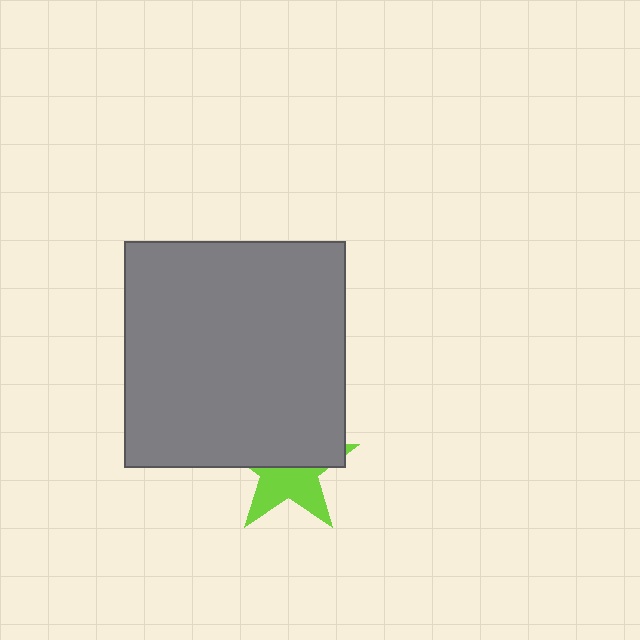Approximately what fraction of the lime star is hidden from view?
Roughly 53% of the lime star is hidden behind the gray rectangle.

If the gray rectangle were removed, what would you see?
You would see the complete lime star.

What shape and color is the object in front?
The object in front is a gray rectangle.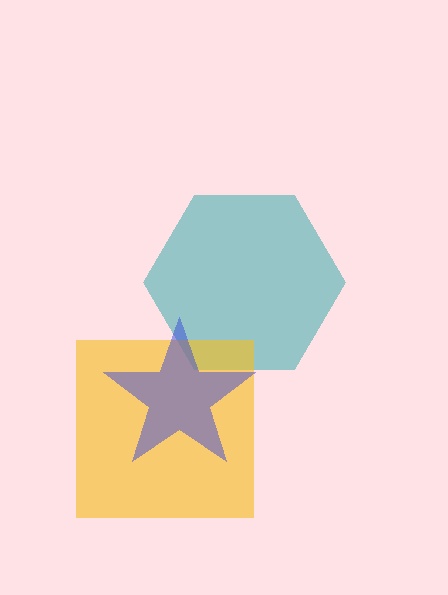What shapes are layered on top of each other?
The layered shapes are: a teal hexagon, a yellow square, a blue star.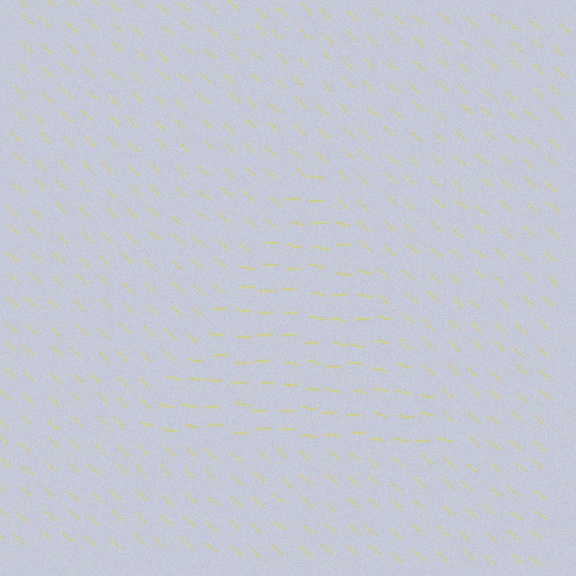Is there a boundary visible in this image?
Yes, there is a texture boundary formed by a change in line orientation.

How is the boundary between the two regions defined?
The boundary is defined purely by a change in line orientation (approximately 38 degrees difference). All lines are the same color and thickness.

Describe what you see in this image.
The image is filled with small yellow line segments. A triangle region in the image has lines oriented differently from the surrounding lines, creating a visible texture boundary.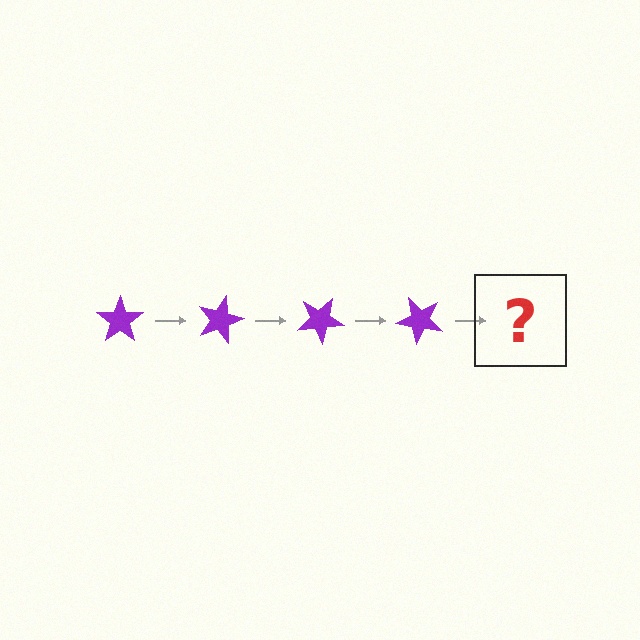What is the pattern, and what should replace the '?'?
The pattern is that the star rotates 15 degrees each step. The '?' should be a purple star rotated 60 degrees.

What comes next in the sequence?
The next element should be a purple star rotated 60 degrees.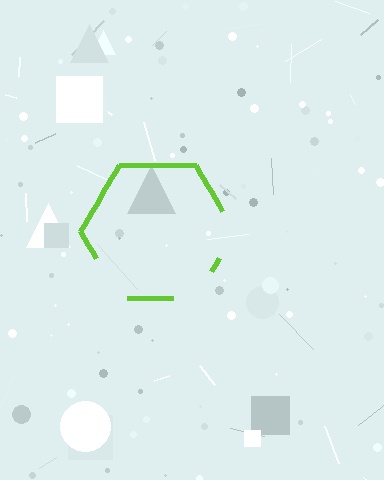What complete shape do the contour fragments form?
The contour fragments form a hexagon.